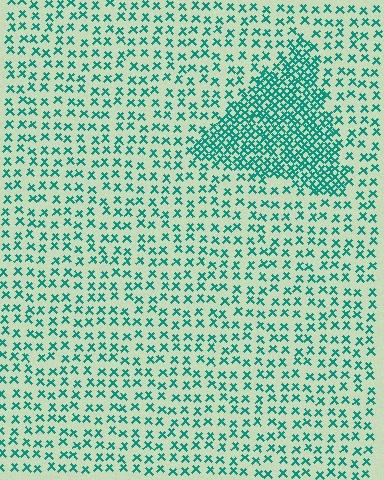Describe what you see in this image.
The image contains small teal elements arranged at two different densities. A triangle-shaped region is visible where the elements are more densely packed than the surrounding area.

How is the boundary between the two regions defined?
The boundary is defined by a change in element density (approximately 2.5x ratio). All elements are the same color, size, and shape.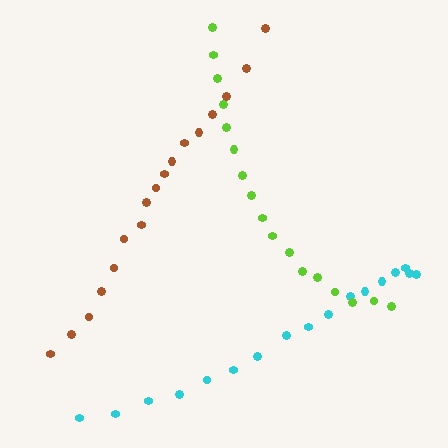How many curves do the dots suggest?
There are 3 distinct paths.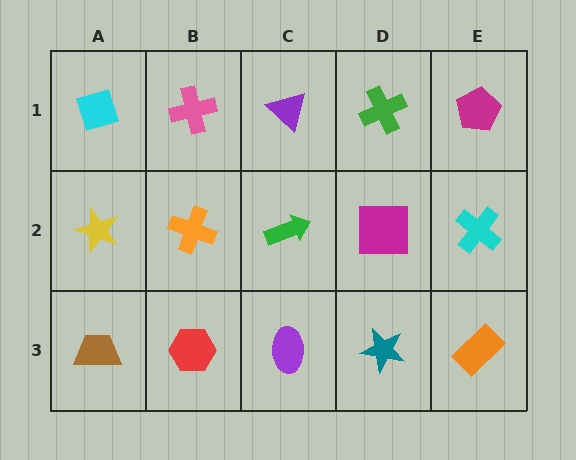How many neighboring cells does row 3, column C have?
3.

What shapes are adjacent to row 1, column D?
A magenta square (row 2, column D), a purple triangle (row 1, column C), a magenta pentagon (row 1, column E).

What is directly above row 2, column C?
A purple triangle.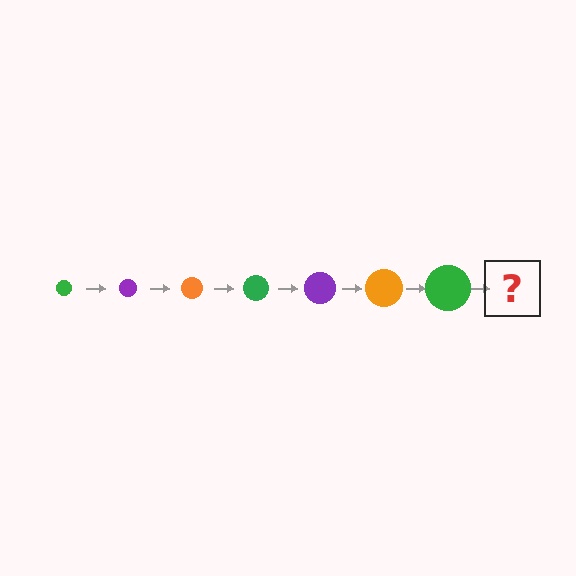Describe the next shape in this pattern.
It should be a purple circle, larger than the previous one.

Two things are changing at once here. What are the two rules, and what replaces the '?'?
The two rules are that the circle grows larger each step and the color cycles through green, purple, and orange. The '?' should be a purple circle, larger than the previous one.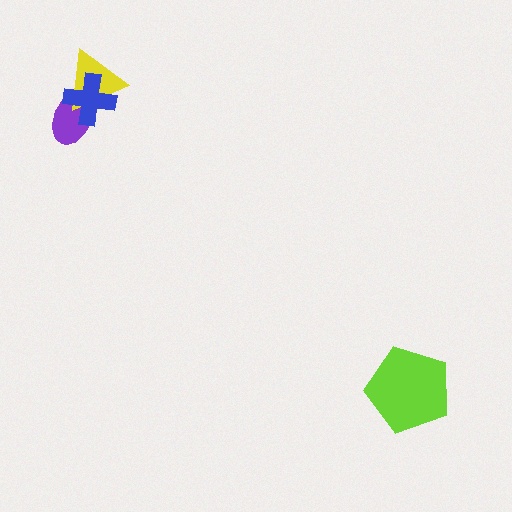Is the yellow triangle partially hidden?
Yes, it is partially covered by another shape.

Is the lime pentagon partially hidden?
No, no other shape covers it.